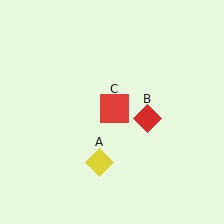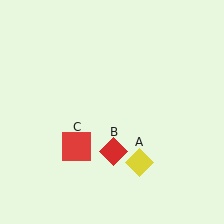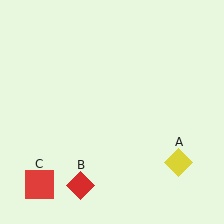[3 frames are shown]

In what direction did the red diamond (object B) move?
The red diamond (object B) moved down and to the left.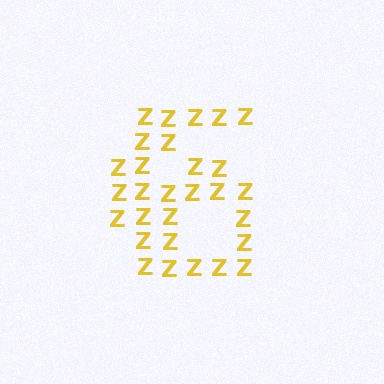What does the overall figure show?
The overall figure shows the digit 6.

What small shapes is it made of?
It is made of small letter Z's.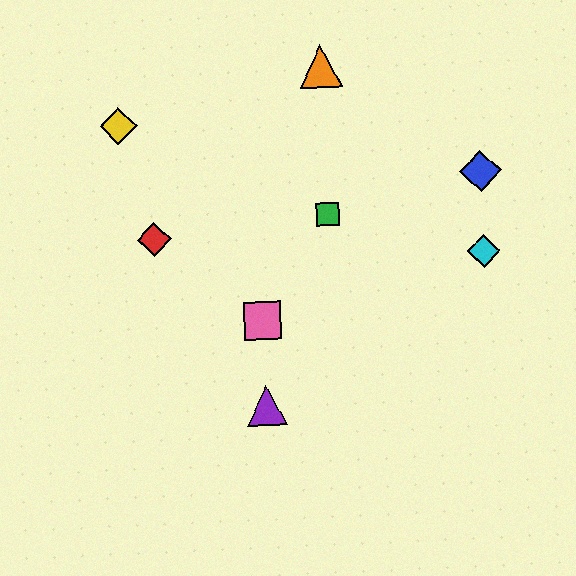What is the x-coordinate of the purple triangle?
The purple triangle is at x≈266.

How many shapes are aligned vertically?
2 shapes (the purple triangle, the pink square) are aligned vertically.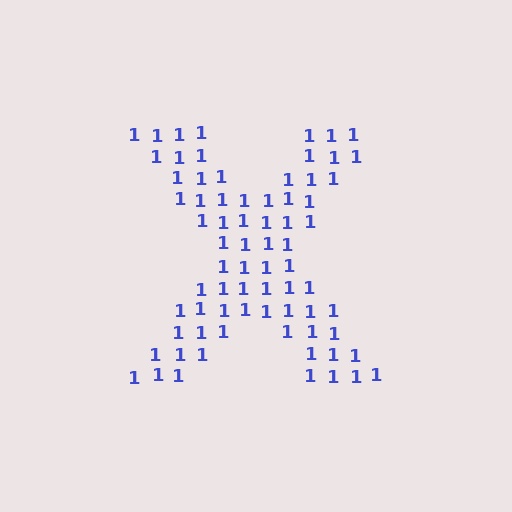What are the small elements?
The small elements are digit 1's.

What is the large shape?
The large shape is the letter X.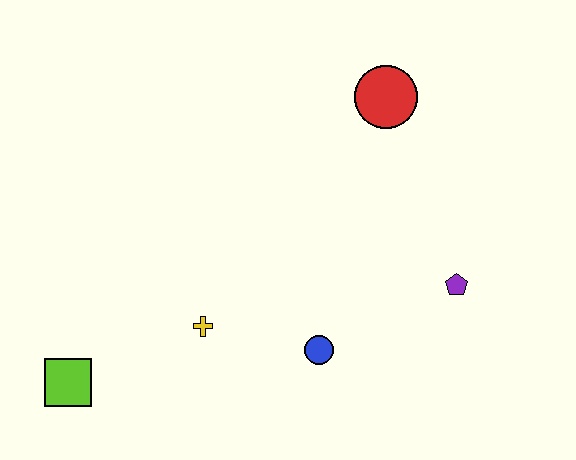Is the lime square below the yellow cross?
Yes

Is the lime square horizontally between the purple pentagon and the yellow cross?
No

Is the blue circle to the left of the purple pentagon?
Yes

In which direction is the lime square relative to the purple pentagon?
The lime square is to the left of the purple pentagon.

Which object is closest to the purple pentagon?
The blue circle is closest to the purple pentagon.